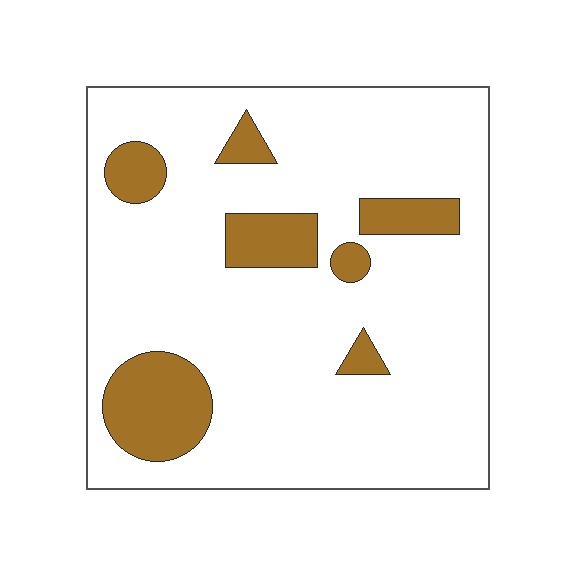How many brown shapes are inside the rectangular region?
7.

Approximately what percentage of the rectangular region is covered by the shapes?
Approximately 15%.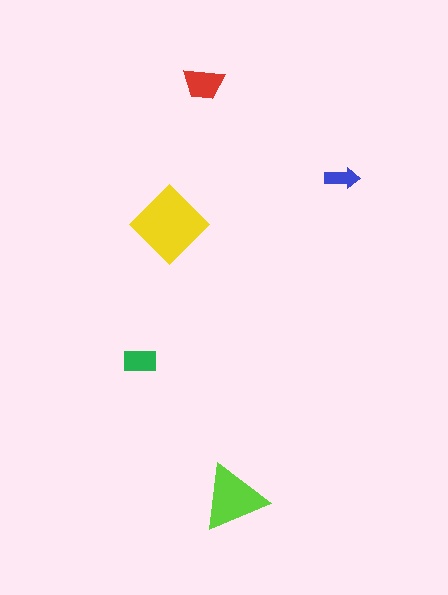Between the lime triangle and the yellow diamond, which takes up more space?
The yellow diamond.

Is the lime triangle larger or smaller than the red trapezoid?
Larger.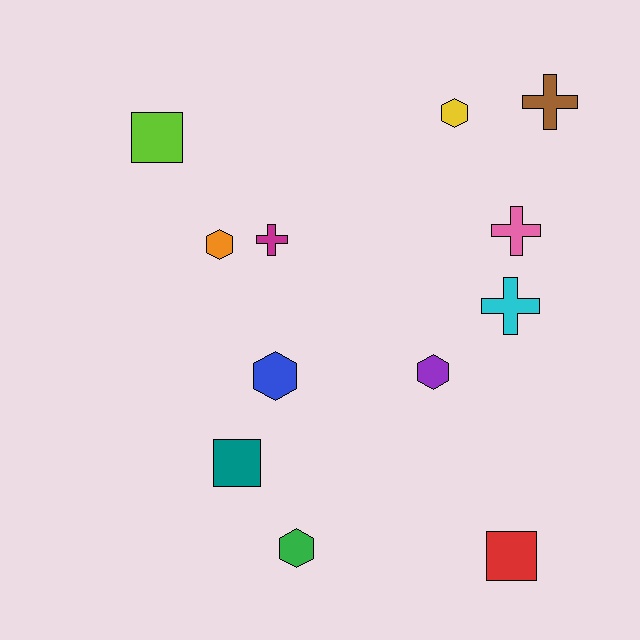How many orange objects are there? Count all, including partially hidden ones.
There is 1 orange object.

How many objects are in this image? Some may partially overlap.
There are 12 objects.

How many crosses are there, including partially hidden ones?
There are 4 crosses.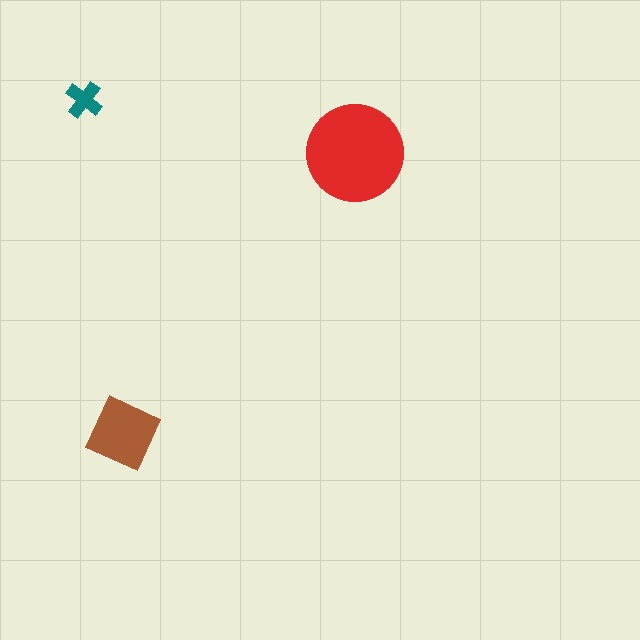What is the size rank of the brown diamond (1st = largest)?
2nd.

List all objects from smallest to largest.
The teal cross, the brown diamond, the red circle.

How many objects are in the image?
There are 3 objects in the image.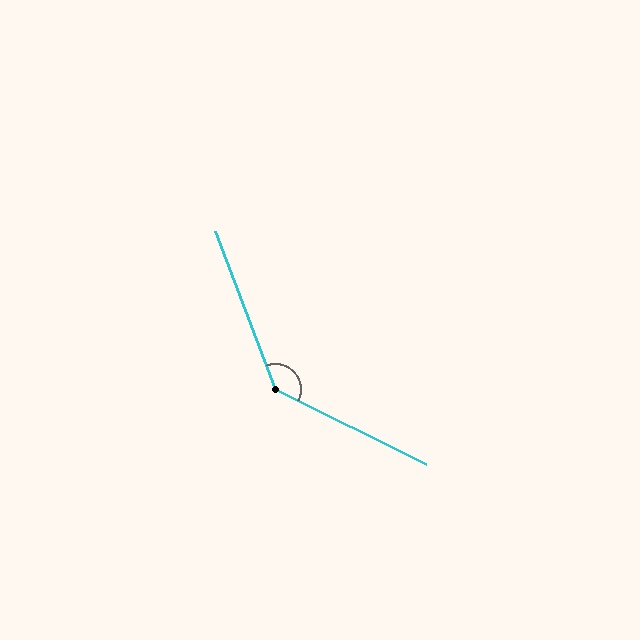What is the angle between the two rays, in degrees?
Approximately 137 degrees.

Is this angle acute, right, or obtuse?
It is obtuse.